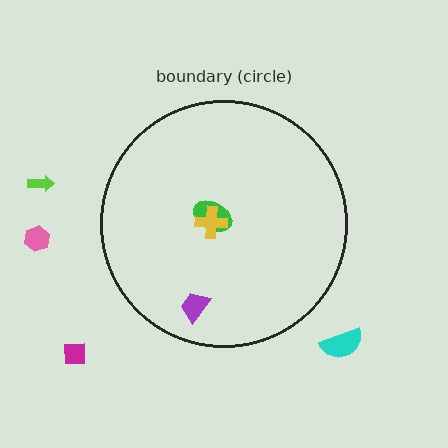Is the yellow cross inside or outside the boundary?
Inside.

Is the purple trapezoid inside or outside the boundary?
Inside.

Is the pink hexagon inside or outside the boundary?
Outside.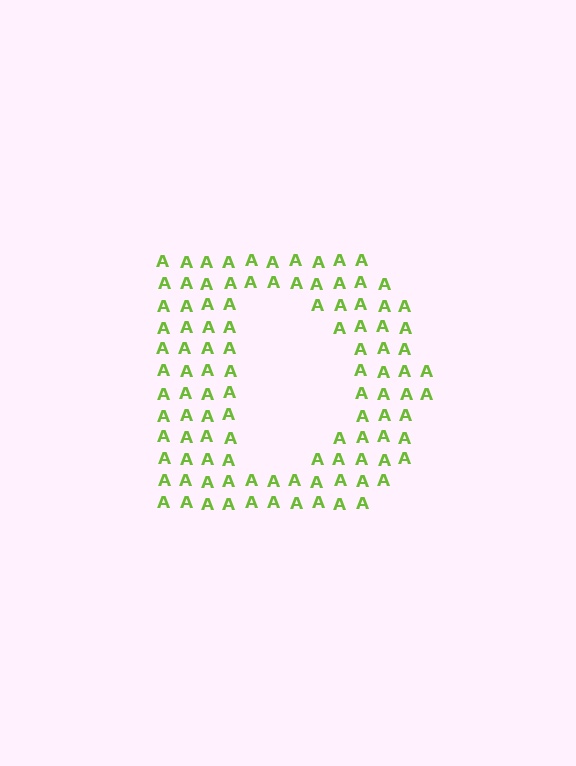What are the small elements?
The small elements are letter A's.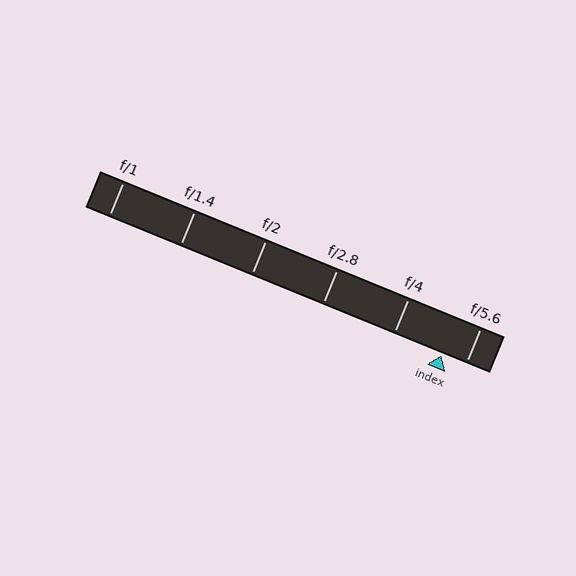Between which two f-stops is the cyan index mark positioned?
The index mark is between f/4 and f/5.6.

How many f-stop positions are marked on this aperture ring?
There are 6 f-stop positions marked.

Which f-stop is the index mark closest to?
The index mark is closest to f/5.6.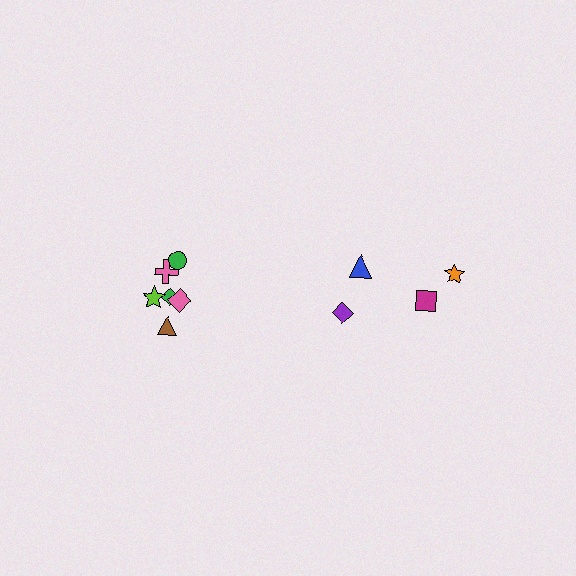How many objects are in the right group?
There are 4 objects.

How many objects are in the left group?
There are 6 objects.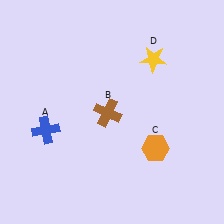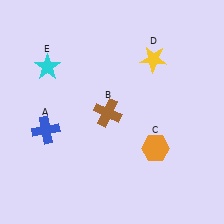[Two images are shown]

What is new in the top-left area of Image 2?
A cyan star (E) was added in the top-left area of Image 2.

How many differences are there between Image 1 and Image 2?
There is 1 difference between the two images.